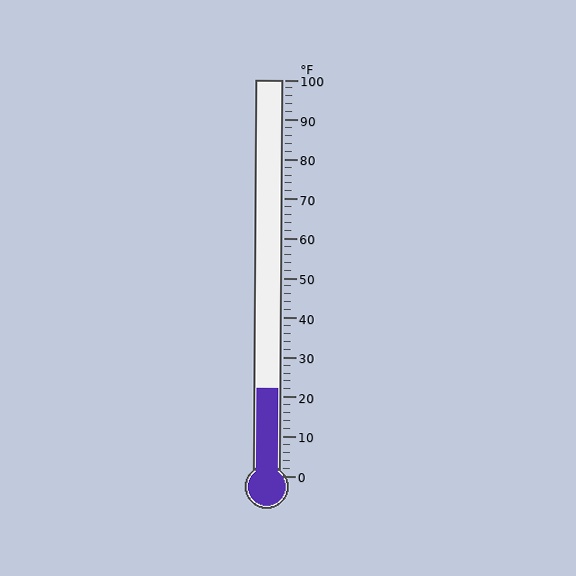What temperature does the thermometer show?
The thermometer shows approximately 22°F.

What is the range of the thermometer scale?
The thermometer scale ranges from 0°F to 100°F.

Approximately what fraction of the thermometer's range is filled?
The thermometer is filled to approximately 20% of its range.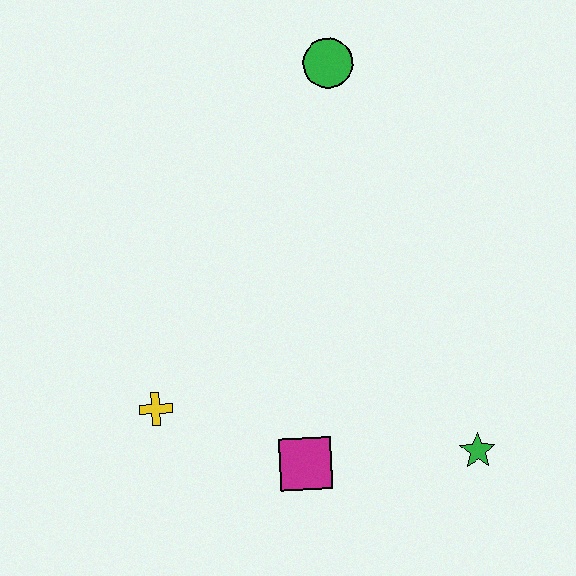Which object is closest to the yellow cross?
The magenta square is closest to the yellow cross.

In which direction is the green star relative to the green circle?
The green star is below the green circle.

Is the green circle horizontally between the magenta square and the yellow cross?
No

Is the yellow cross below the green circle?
Yes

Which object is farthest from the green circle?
The green star is farthest from the green circle.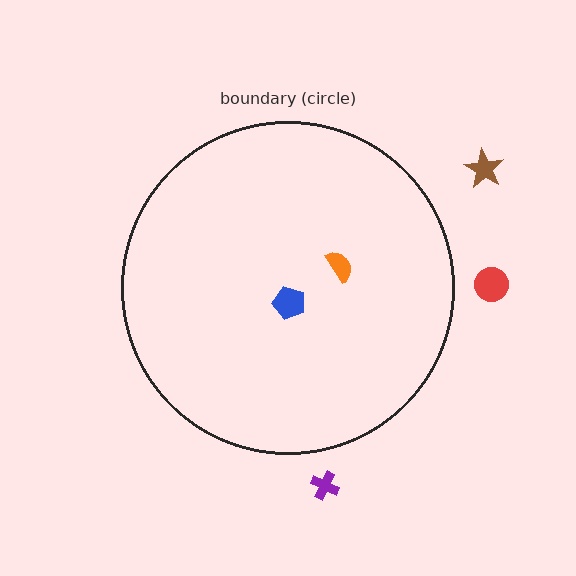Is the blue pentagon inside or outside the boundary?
Inside.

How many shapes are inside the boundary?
2 inside, 3 outside.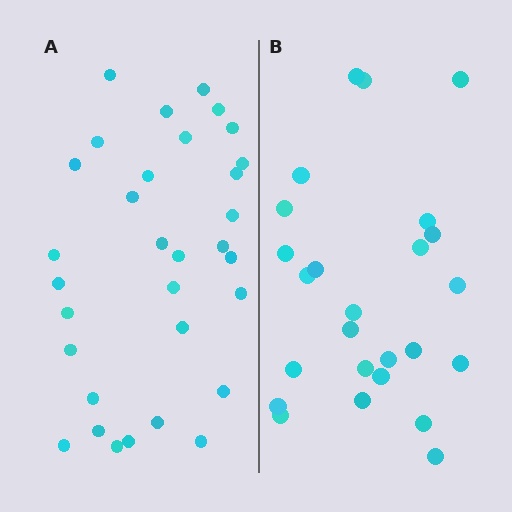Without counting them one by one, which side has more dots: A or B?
Region A (the left region) has more dots.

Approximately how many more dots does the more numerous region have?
Region A has roughly 8 or so more dots than region B.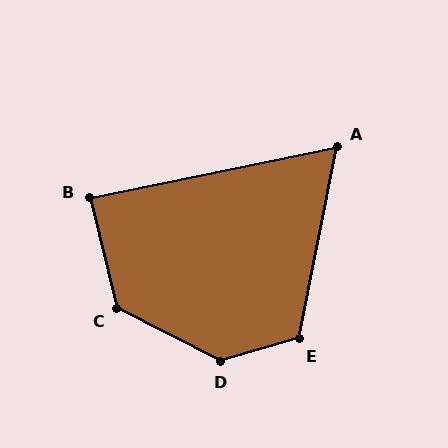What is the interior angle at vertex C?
Approximately 130 degrees (obtuse).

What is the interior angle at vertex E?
Approximately 117 degrees (obtuse).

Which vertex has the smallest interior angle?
A, at approximately 67 degrees.